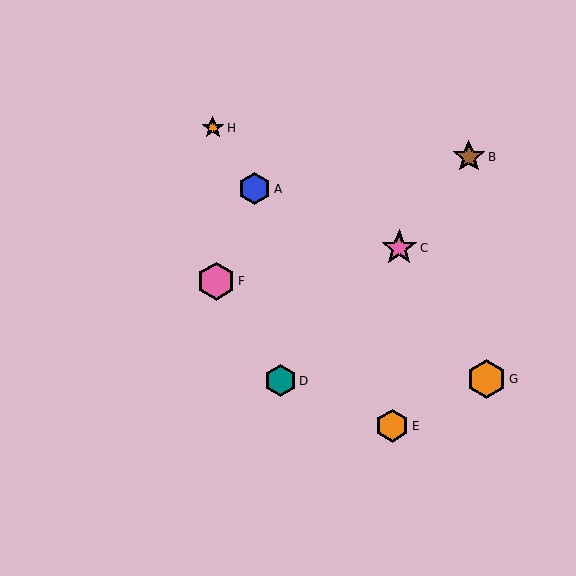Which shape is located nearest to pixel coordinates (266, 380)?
The teal hexagon (labeled D) at (280, 381) is nearest to that location.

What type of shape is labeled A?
Shape A is a blue hexagon.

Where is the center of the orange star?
The center of the orange star is at (213, 128).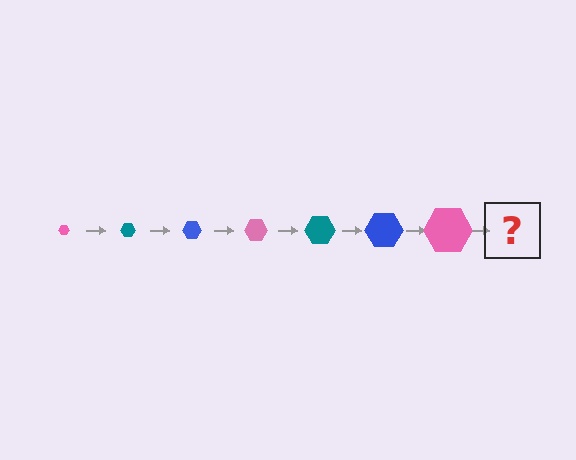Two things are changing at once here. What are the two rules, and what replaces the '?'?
The two rules are that the hexagon grows larger each step and the color cycles through pink, teal, and blue. The '?' should be a teal hexagon, larger than the previous one.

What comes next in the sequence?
The next element should be a teal hexagon, larger than the previous one.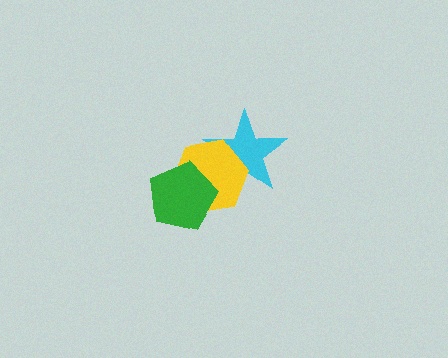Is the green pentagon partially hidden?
No, no other shape covers it.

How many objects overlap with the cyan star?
1 object overlaps with the cyan star.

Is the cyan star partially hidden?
Yes, it is partially covered by another shape.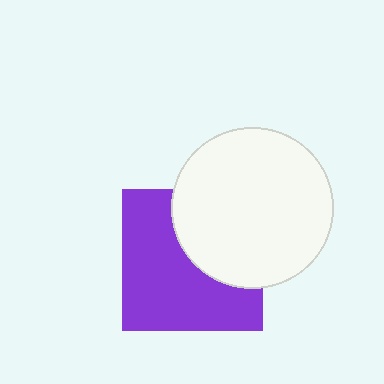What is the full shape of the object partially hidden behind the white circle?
The partially hidden object is a purple square.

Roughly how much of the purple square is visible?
About half of it is visible (roughly 61%).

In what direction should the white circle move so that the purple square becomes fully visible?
The white circle should move toward the upper-right. That is the shortest direction to clear the overlap and leave the purple square fully visible.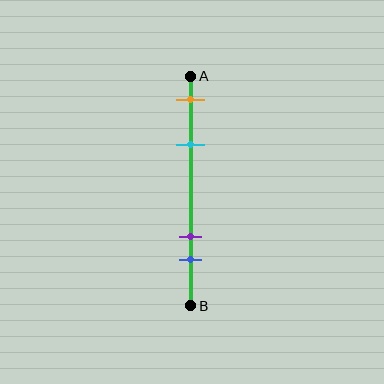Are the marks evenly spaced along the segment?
No, the marks are not evenly spaced.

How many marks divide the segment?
There are 4 marks dividing the segment.